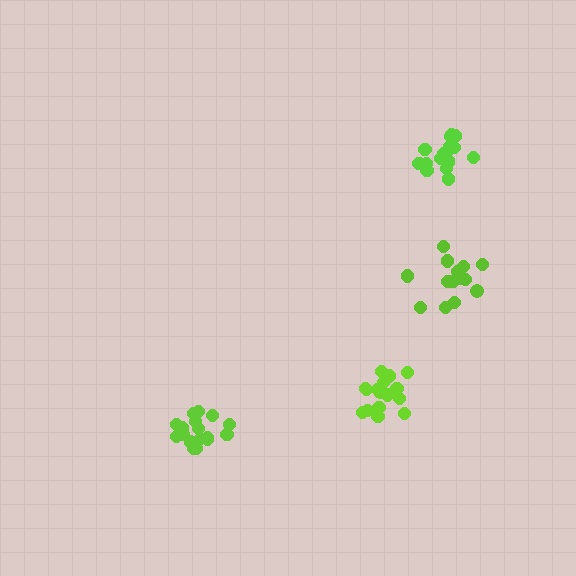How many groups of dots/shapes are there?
There are 4 groups.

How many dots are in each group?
Group 1: 16 dots, Group 2: 18 dots, Group 3: 18 dots, Group 4: 18 dots (70 total).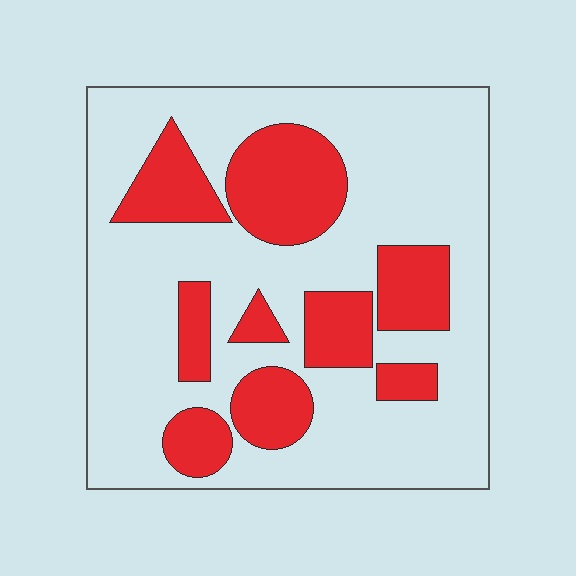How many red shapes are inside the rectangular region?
9.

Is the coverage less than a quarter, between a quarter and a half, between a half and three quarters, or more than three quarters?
Between a quarter and a half.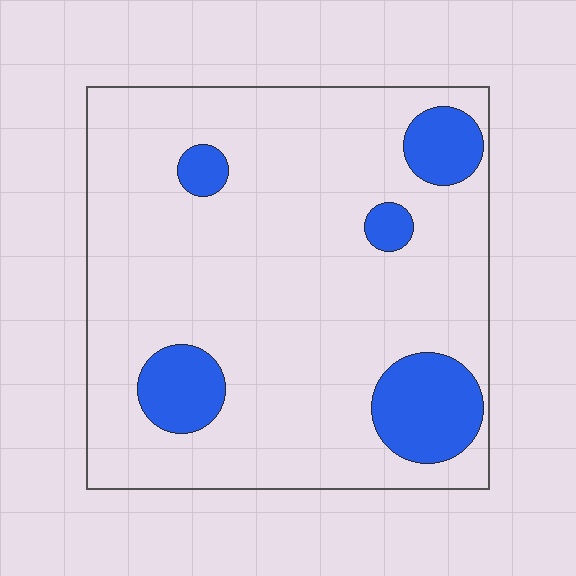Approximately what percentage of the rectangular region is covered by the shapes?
Approximately 15%.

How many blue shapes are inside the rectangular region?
5.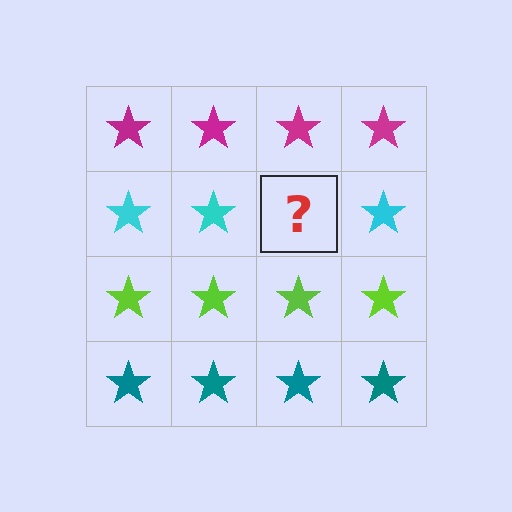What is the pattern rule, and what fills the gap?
The rule is that each row has a consistent color. The gap should be filled with a cyan star.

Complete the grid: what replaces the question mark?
The question mark should be replaced with a cyan star.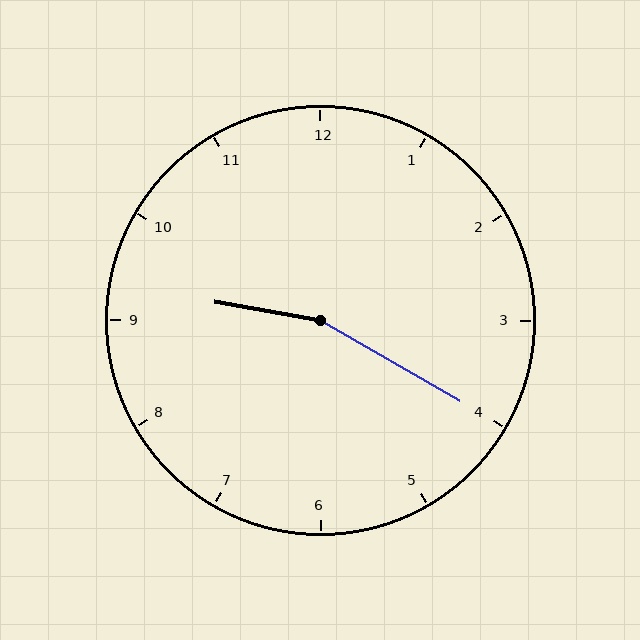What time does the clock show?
9:20.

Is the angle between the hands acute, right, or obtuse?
It is obtuse.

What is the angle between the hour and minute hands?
Approximately 160 degrees.